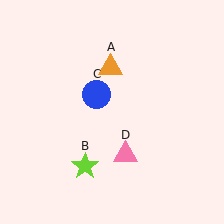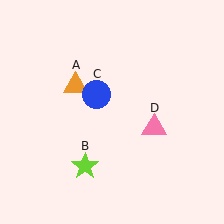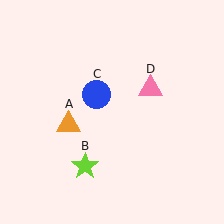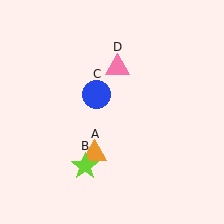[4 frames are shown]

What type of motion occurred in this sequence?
The orange triangle (object A), pink triangle (object D) rotated counterclockwise around the center of the scene.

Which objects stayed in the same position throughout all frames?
Lime star (object B) and blue circle (object C) remained stationary.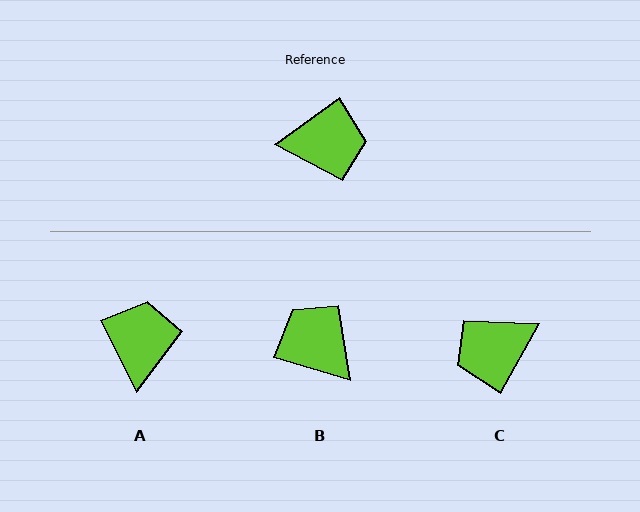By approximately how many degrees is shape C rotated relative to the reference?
Approximately 155 degrees clockwise.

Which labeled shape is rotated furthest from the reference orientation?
C, about 155 degrees away.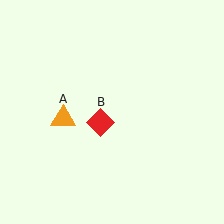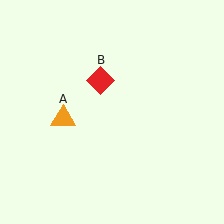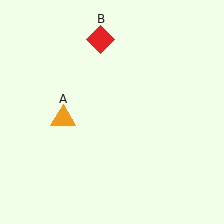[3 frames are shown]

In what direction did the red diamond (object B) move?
The red diamond (object B) moved up.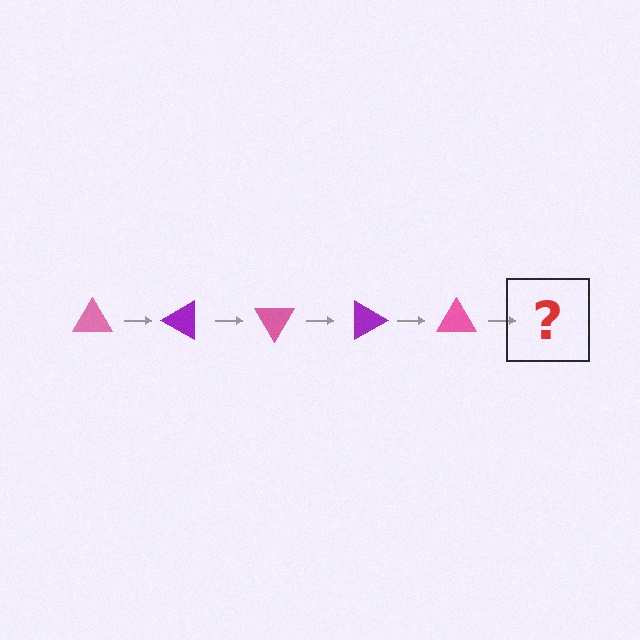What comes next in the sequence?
The next element should be a purple triangle, rotated 150 degrees from the start.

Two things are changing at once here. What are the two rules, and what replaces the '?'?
The two rules are that it rotates 30 degrees each step and the color cycles through pink and purple. The '?' should be a purple triangle, rotated 150 degrees from the start.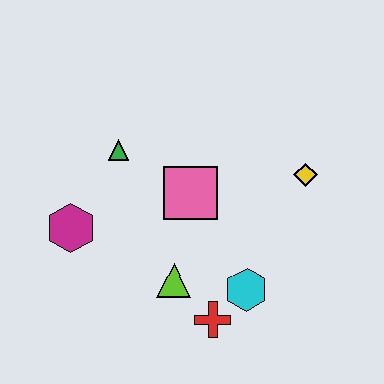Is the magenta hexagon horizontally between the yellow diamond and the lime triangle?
No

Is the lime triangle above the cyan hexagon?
Yes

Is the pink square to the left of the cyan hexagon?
Yes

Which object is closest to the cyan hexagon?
The red cross is closest to the cyan hexagon.